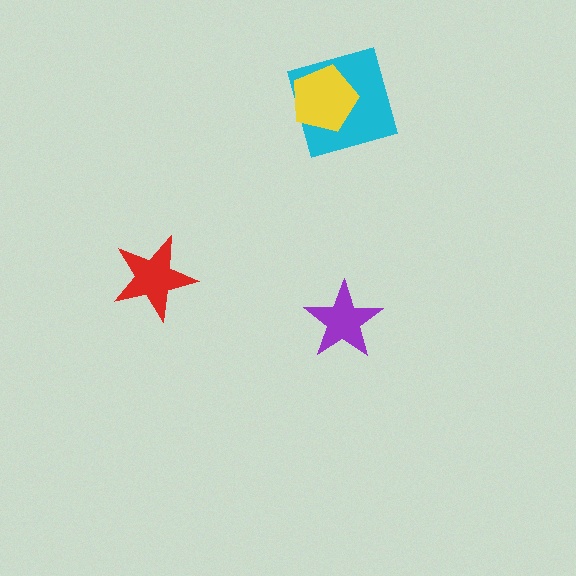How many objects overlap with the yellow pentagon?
1 object overlaps with the yellow pentagon.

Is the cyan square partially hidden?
Yes, it is partially covered by another shape.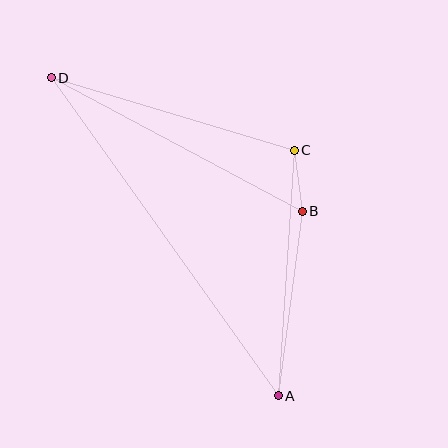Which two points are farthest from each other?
Points A and D are farthest from each other.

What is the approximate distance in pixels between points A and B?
The distance between A and B is approximately 186 pixels.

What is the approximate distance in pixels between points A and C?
The distance between A and C is approximately 246 pixels.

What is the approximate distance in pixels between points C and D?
The distance between C and D is approximately 253 pixels.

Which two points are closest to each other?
Points B and C are closest to each other.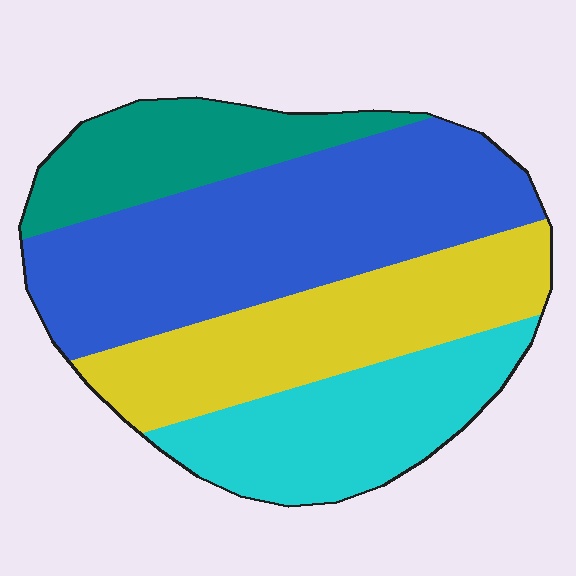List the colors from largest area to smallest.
From largest to smallest: blue, yellow, cyan, teal.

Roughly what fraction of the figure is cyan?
Cyan covers about 20% of the figure.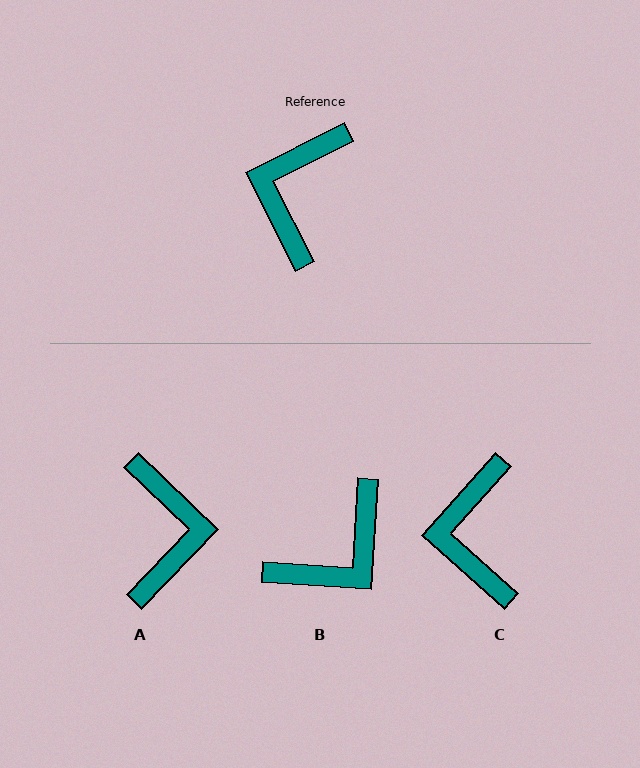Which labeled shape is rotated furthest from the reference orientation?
A, about 161 degrees away.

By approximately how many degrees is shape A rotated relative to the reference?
Approximately 161 degrees clockwise.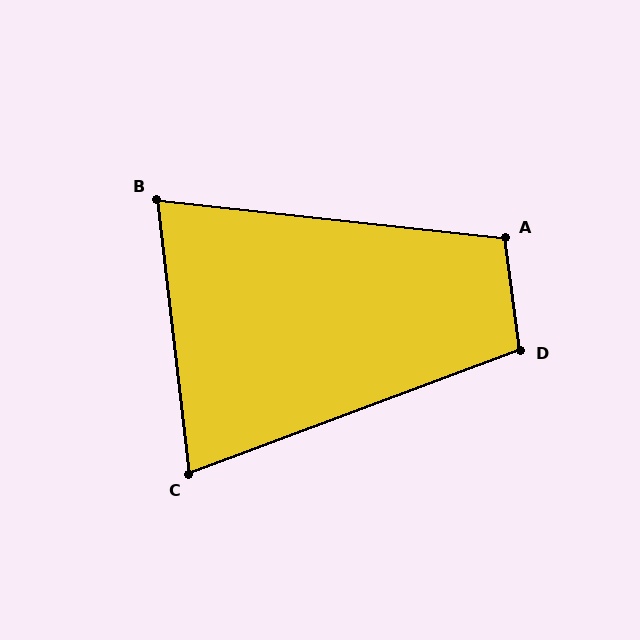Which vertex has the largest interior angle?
A, at approximately 104 degrees.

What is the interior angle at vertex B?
Approximately 77 degrees (acute).